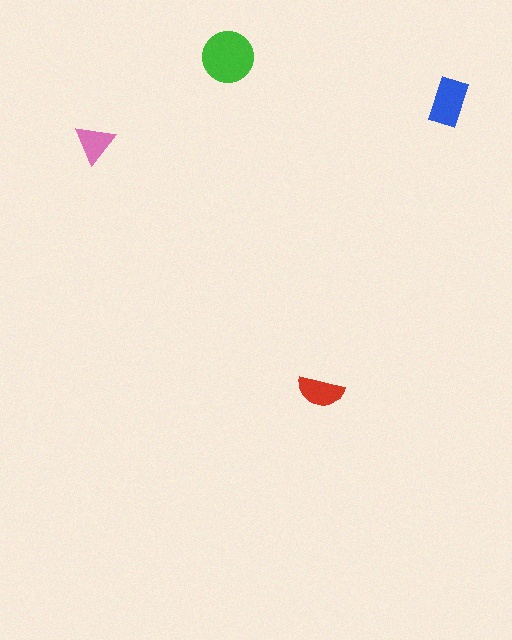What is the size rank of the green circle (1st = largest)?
1st.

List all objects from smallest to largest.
The pink triangle, the red semicircle, the blue rectangle, the green circle.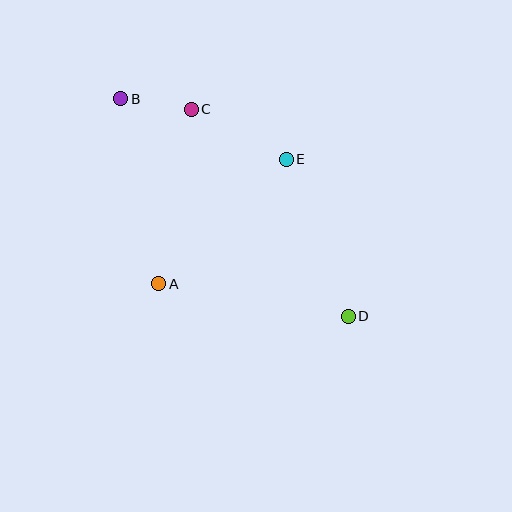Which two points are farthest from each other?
Points B and D are farthest from each other.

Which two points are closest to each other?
Points B and C are closest to each other.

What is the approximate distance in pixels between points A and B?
The distance between A and B is approximately 189 pixels.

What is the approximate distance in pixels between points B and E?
The distance between B and E is approximately 176 pixels.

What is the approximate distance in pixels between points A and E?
The distance between A and E is approximately 178 pixels.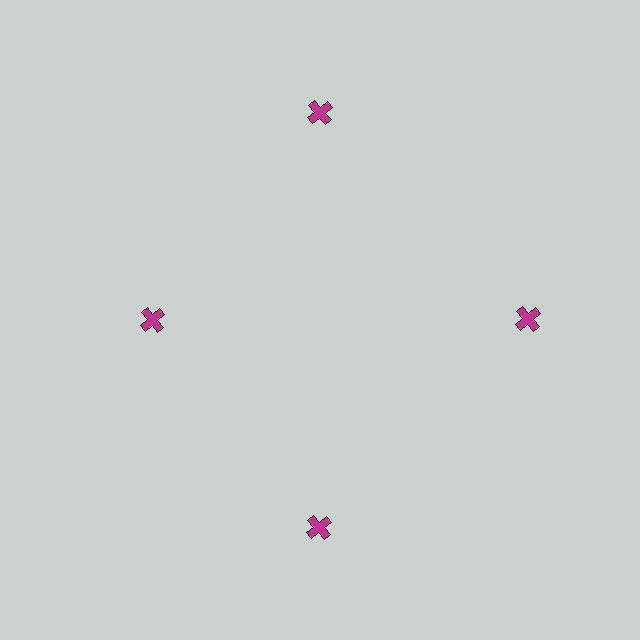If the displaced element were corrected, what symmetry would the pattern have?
It would have 4-fold rotational symmetry — the pattern would map onto itself every 90 degrees.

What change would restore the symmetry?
The symmetry would be restored by moving it outward, back onto the ring so that all 4 crosses sit at equal angles and equal distance from the center.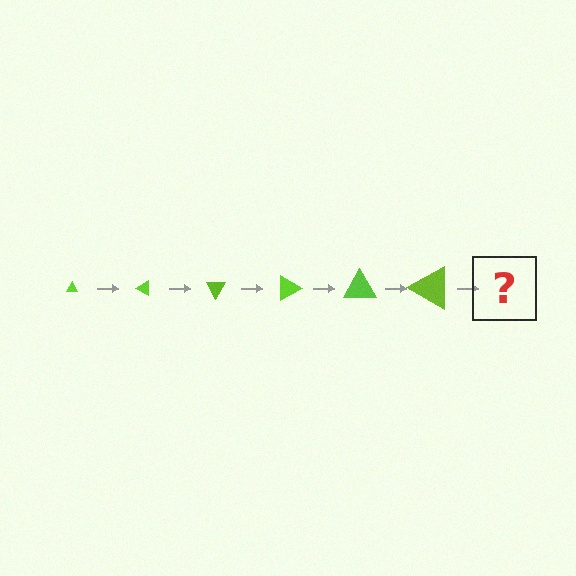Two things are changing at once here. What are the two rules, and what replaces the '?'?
The two rules are that the triangle grows larger each step and it rotates 30 degrees each step. The '?' should be a triangle, larger than the previous one and rotated 180 degrees from the start.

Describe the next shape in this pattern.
It should be a triangle, larger than the previous one and rotated 180 degrees from the start.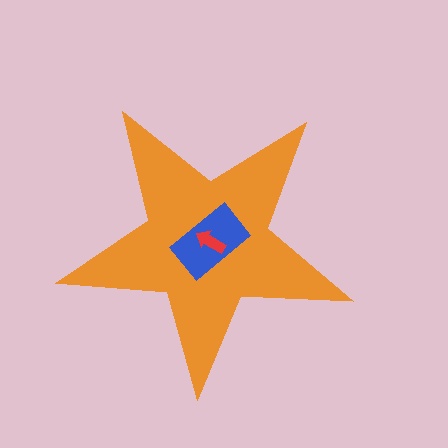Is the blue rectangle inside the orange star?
Yes.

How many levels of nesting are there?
3.